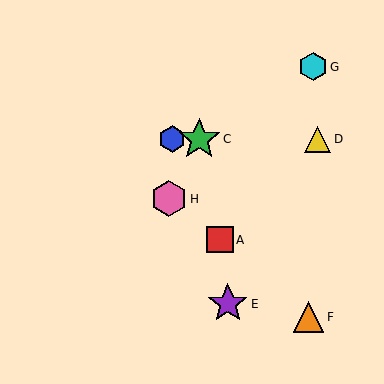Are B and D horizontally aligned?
Yes, both are at y≈139.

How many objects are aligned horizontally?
3 objects (B, C, D) are aligned horizontally.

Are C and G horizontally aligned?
No, C is at y≈139 and G is at y≈67.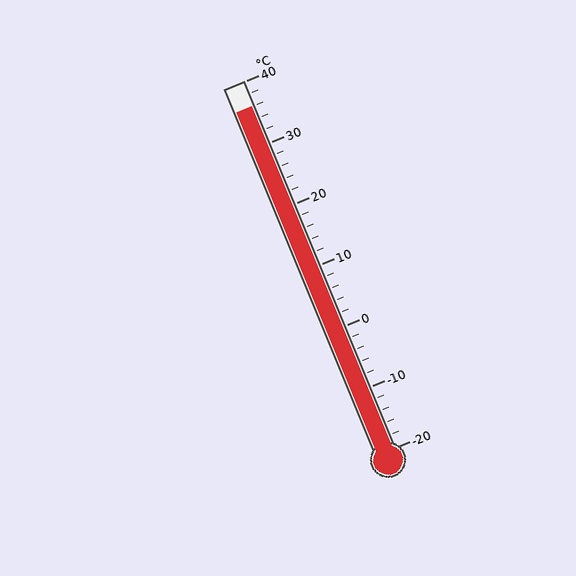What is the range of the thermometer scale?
The thermometer scale ranges from -20°C to 40°C.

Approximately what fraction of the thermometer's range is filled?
The thermometer is filled to approximately 95% of its range.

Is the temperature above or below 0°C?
The temperature is above 0°C.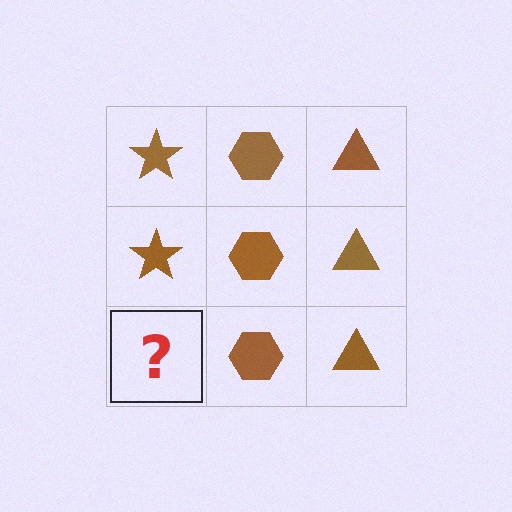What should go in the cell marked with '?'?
The missing cell should contain a brown star.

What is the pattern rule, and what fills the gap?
The rule is that each column has a consistent shape. The gap should be filled with a brown star.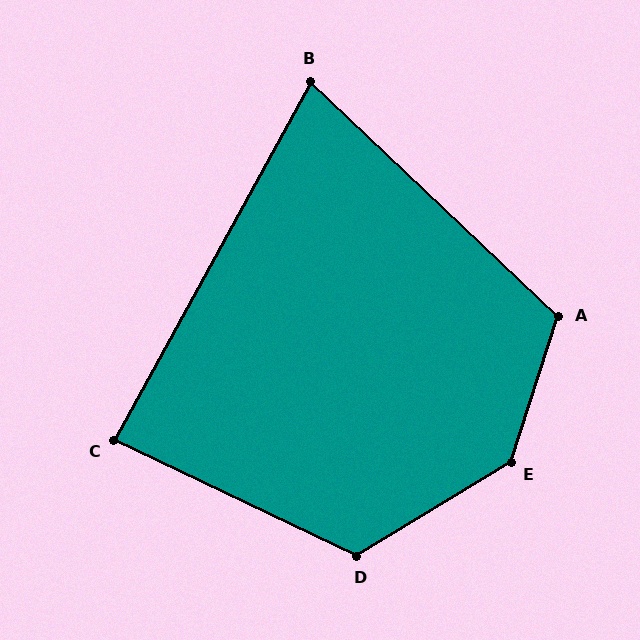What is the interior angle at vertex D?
Approximately 123 degrees (obtuse).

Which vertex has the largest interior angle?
E, at approximately 139 degrees.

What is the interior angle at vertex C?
Approximately 87 degrees (approximately right).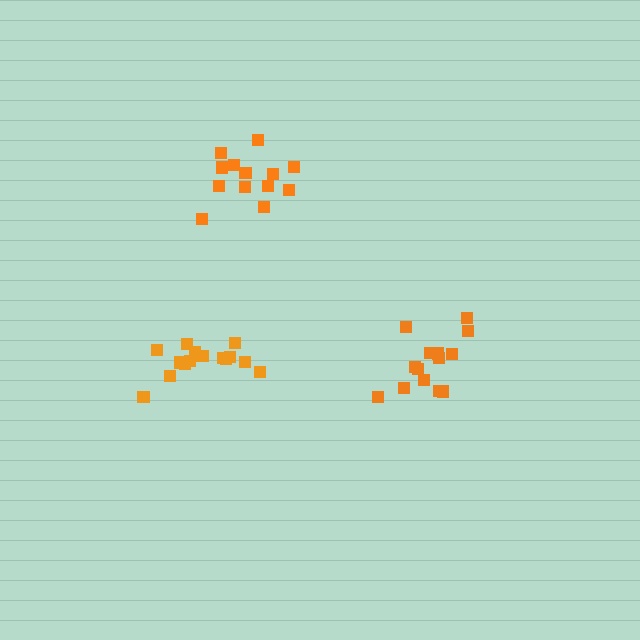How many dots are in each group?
Group 1: 14 dots, Group 2: 13 dots, Group 3: 15 dots (42 total).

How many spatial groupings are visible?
There are 3 spatial groupings.